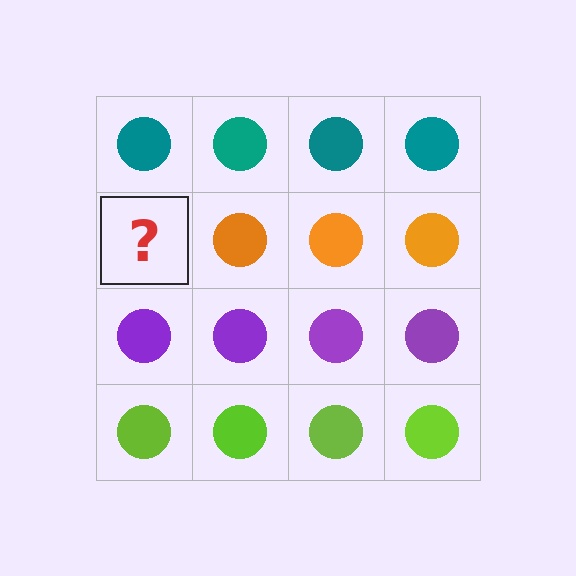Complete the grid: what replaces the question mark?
The question mark should be replaced with an orange circle.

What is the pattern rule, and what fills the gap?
The rule is that each row has a consistent color. The gap should be filled with an orange circle.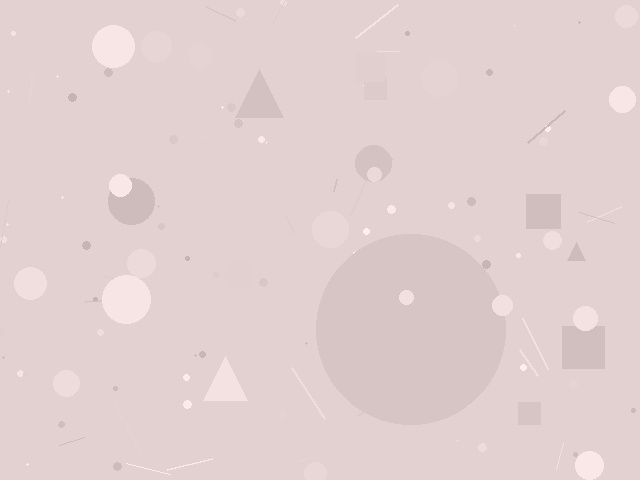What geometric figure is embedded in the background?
A circle is embedded in the background.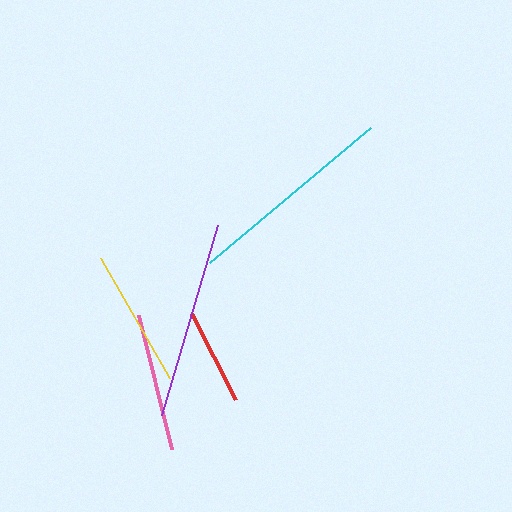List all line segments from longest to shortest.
From longest to shortest: cyan, purple, yellow, pink, red.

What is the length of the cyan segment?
The cyan segment is approximately 210 pixels long.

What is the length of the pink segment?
The pink segment is approximately 138 pixels long.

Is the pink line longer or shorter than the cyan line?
The cyan line is longer than the pink line.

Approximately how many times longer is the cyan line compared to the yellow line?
The cyan line is approximately 1.5 times the length of the yellow line.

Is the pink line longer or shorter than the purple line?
The purple line is longer than the pink line.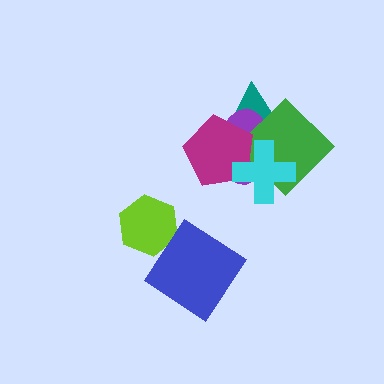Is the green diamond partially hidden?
Yes, it is partially covered by another shape.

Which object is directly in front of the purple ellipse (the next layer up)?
The green diamond is directly in front of the purple ellipse.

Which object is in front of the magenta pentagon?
The cyan cross is in front of the magenta pentagon.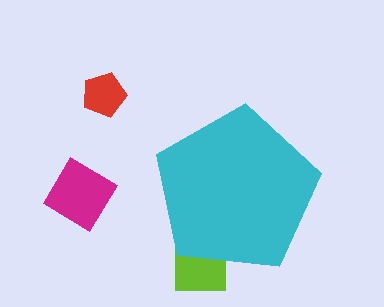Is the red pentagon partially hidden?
No, the red pentagon is fully visible.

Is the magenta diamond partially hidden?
No, the magenta diamond is fully visible.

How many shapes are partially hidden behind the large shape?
1 shape is partially hidden.